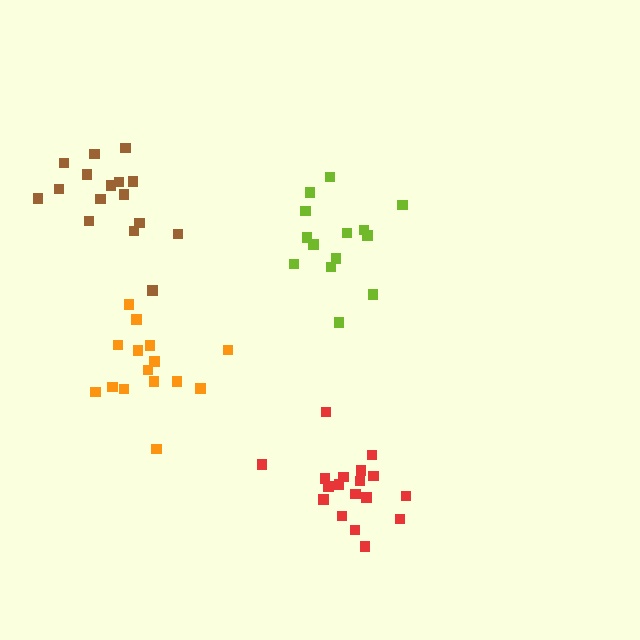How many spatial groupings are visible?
There are 4 spatial groupings.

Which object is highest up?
The brown cluster is topmost.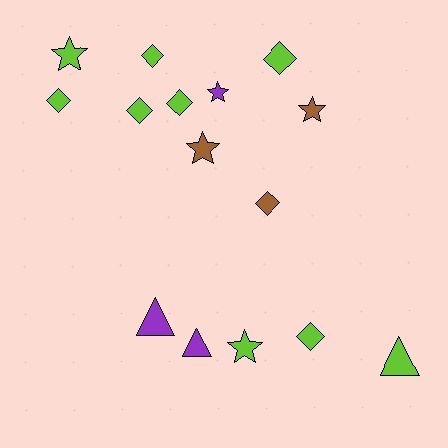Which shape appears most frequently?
Diamond, with 7 objects.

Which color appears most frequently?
Lime, with 9 objects.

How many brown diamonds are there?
There is 1 brown diamond.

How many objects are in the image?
There are 15 objects.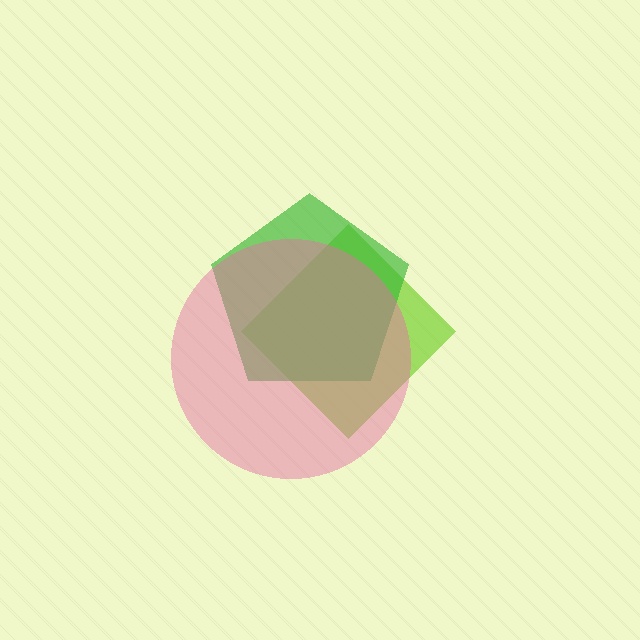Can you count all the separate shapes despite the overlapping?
Yes, there are 3 separate shapes.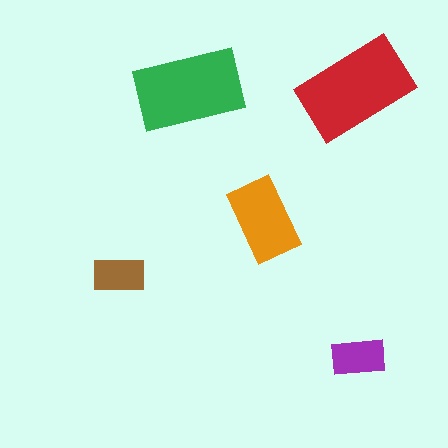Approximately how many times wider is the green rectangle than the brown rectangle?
About 2 times wider.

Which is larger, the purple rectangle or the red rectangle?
The red one.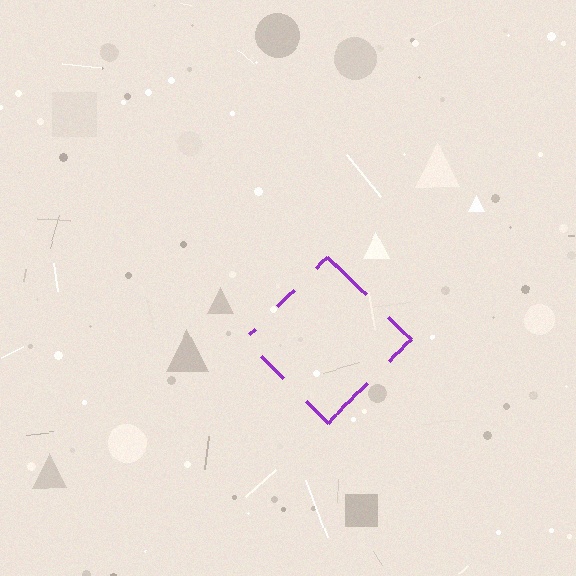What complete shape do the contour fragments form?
The contour fragments form a diamond.